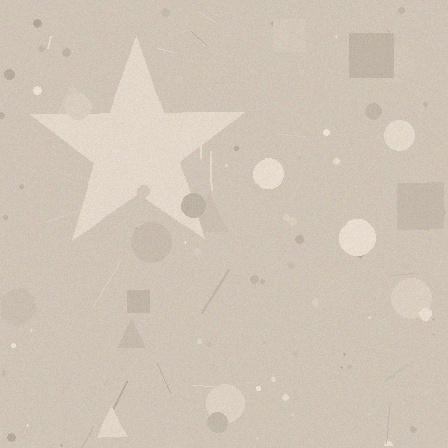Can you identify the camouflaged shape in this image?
The camouflaged shape is a star.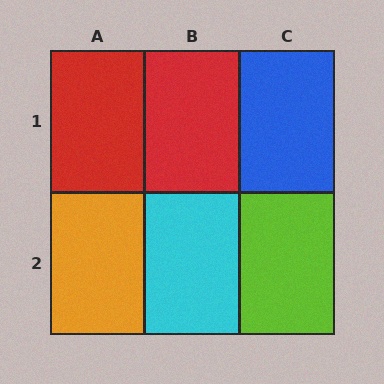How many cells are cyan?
1 cell is cyan.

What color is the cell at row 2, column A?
Orange.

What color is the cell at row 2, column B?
Cyan.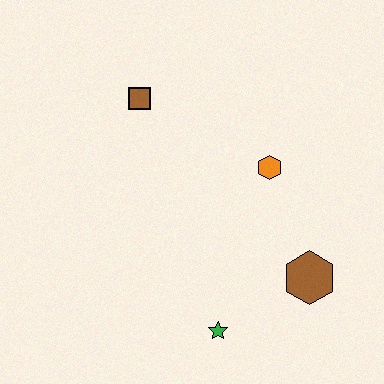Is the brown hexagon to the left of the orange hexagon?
No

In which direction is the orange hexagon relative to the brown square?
The orange hexagon is to the right of the brown square.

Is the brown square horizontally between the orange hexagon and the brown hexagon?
No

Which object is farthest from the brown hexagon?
The brown square is farthest from the brown hexagon.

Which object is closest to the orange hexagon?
The brown hexagon is closest to the orange hexagon.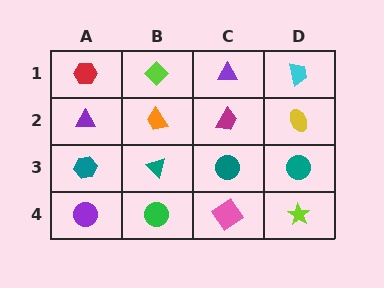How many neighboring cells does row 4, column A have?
2.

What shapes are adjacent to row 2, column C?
A purple triangle (row 1, column C), a teal circle (row 3, column C), an orange trapezoid (row 2, column B), a yellow ellipse (row 2, column D).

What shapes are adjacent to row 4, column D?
A teal circle (row 3, column D), a pink diamond (row 4, column C).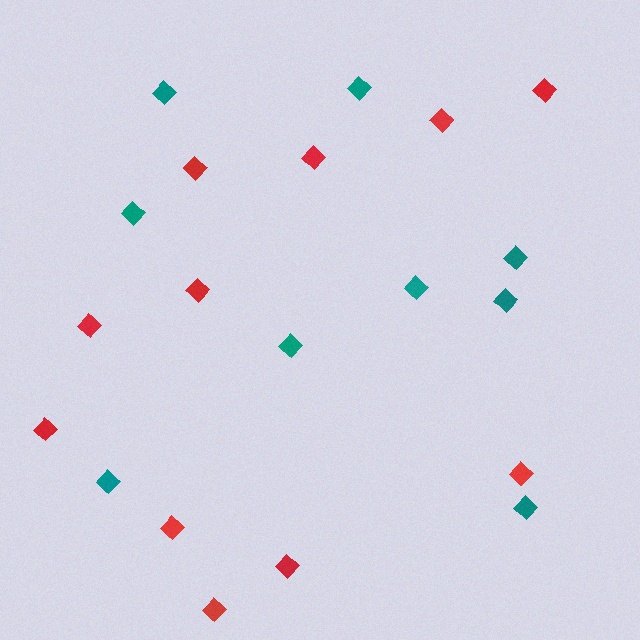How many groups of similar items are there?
There are 2 groups: one group of teal diamonds (9) and one group of red diamonds (11).